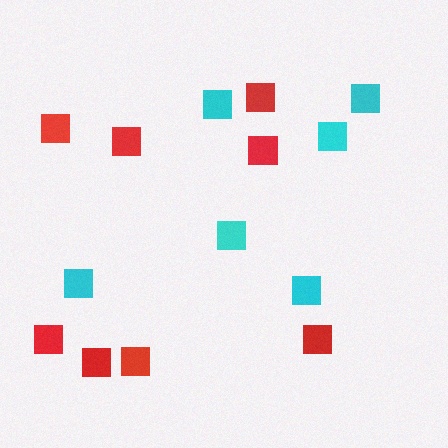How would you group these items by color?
There are 2 groups: one group of red squares (8) and one group of cyan squares (6).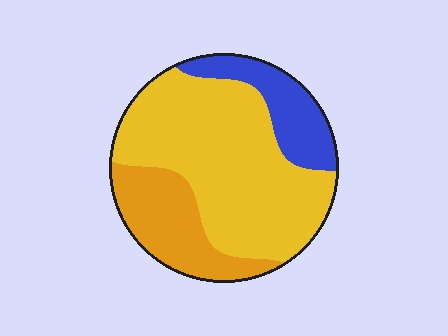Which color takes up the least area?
Blue, at roughly 15%.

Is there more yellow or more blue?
Yellow.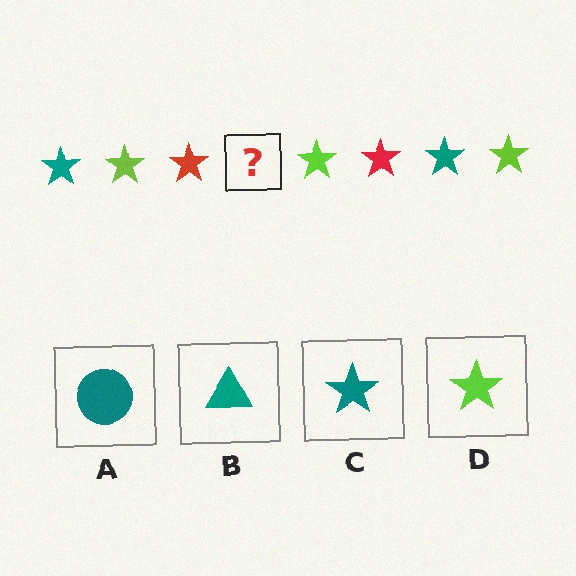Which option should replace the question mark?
Option C.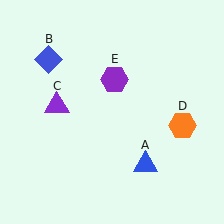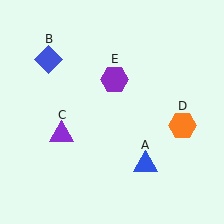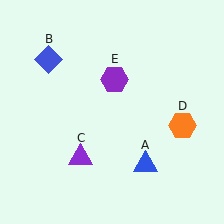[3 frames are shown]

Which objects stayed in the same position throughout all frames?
Blue triangle (object A) and blue diamond (object B) and orange hexagon (object D) and purple hexagon (object E) remained stationary.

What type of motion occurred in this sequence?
The purple triangle (object C) rotated counterclockwise around the center of the scene.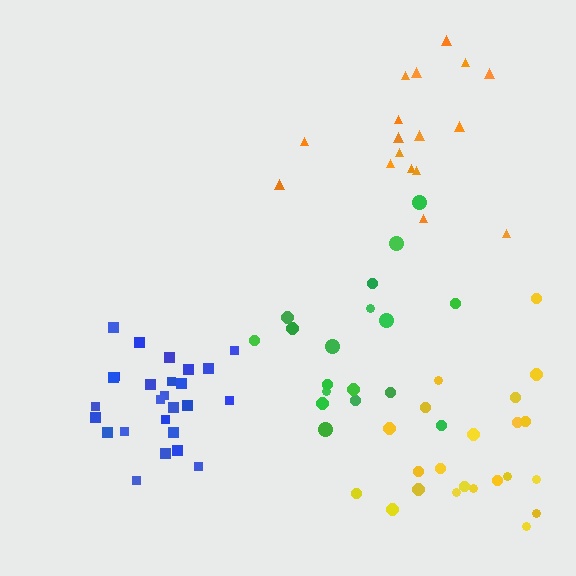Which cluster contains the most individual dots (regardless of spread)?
Blue (26).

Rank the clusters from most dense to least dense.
blue, yellow, green, orange.